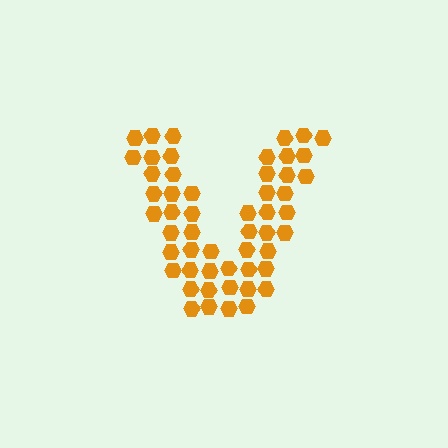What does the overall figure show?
The overall figure shows the letter V.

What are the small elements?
The small elements are hexagons.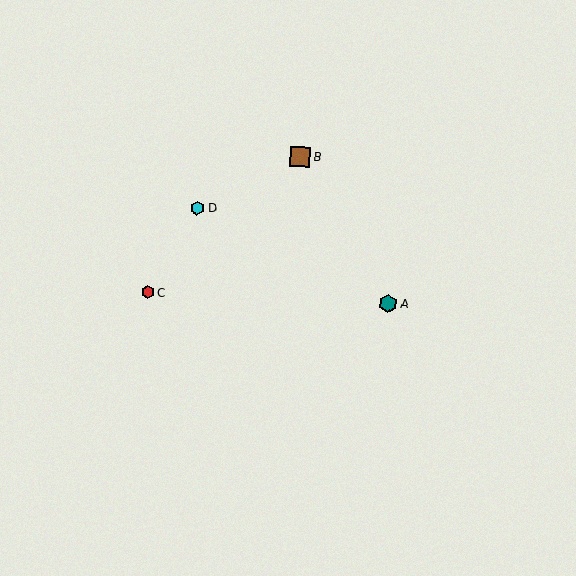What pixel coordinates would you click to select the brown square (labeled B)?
Click at (300, 157) to select the brown square B.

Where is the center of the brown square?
The center of the brown square is at (300, 157).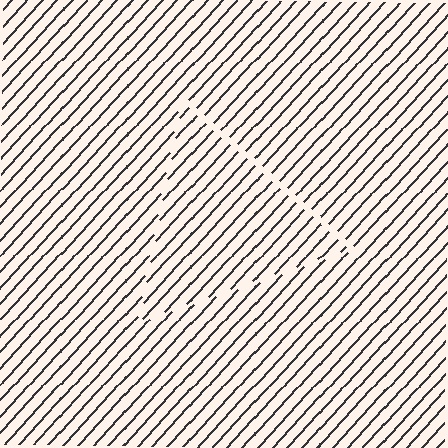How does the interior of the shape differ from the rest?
The interior of the shape contains the same grating, shifted by half a period — the contour is defined by the phase discontinuity where line-ends from the inner and outer gratings abut.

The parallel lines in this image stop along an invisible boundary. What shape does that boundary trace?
An illusory triangle. The interior of the shape contains the same grating, shifted by half a period — the contour is defined by the phase discontinuity where line-ends from the inner and outer gratings abut.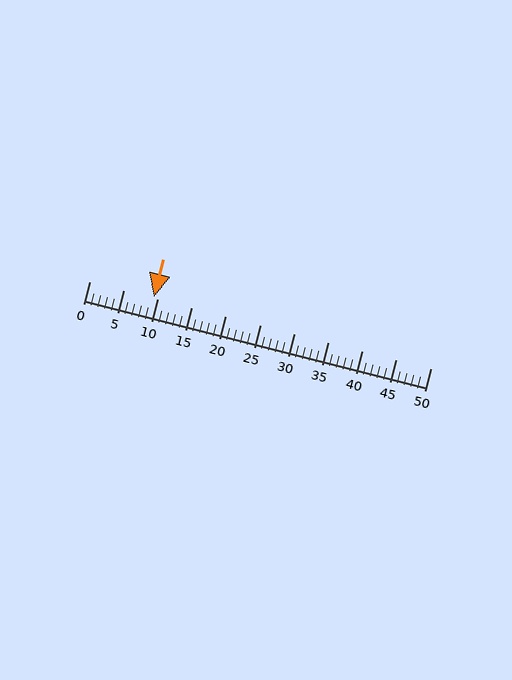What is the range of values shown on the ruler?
The ruler shows values from 0 to 50.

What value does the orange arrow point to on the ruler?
The orange arrow points to approximately 10.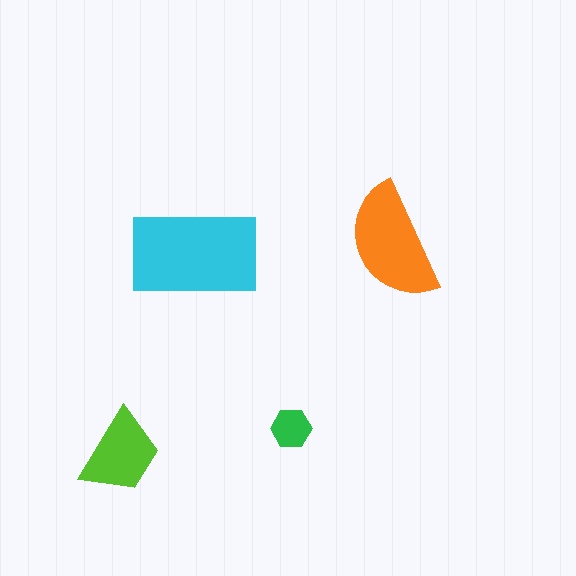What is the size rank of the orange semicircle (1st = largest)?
2nd.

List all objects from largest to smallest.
The cyan rectangle, the orange semicircle, the lime trapezoid, the green hexagon.